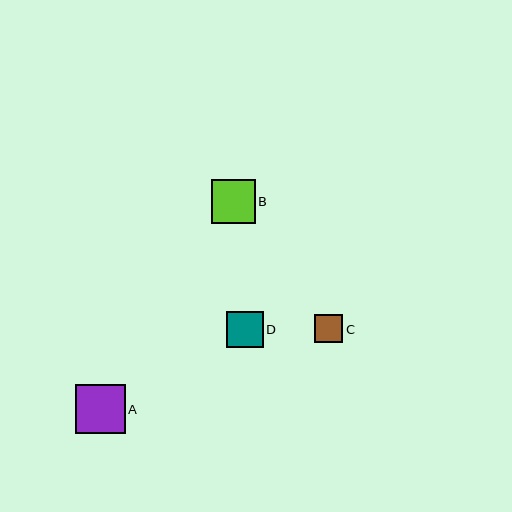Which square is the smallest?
Square C is the smallest with a size of approximately 29 pixels.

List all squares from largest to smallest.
From largest to smallest: A, B, D, C.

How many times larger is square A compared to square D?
Square A is approximately 1.4 times the size of square D.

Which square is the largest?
Square A is the largest with a size of approximately 49 pixels.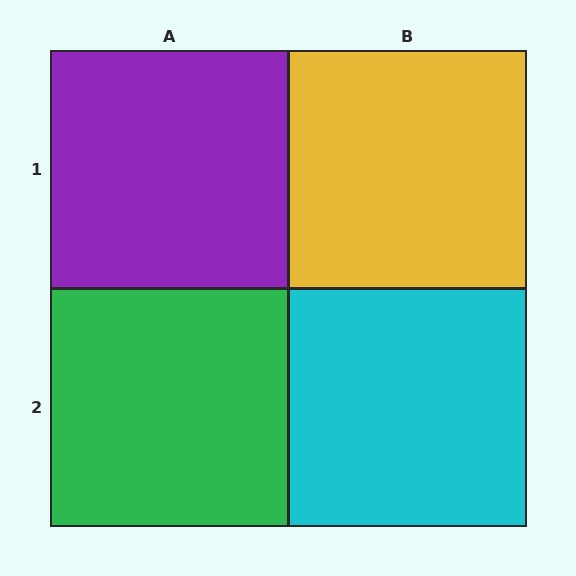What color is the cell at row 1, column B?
Yellow.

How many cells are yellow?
1 cell is yellow.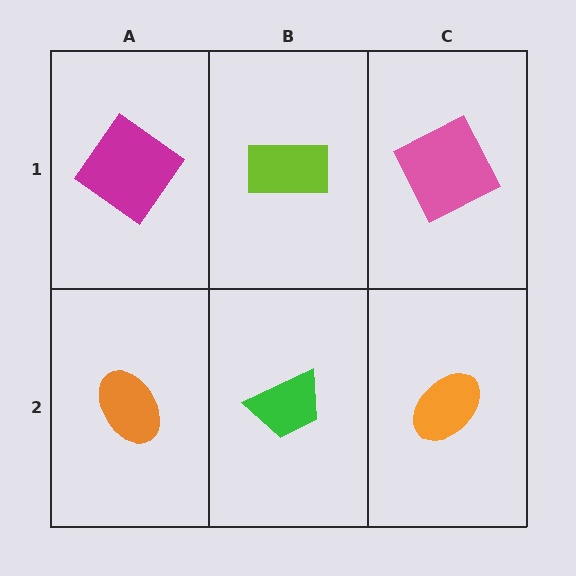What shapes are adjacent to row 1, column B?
A green trapezoid (row 2, column B), a magenta diamond (row 1, column A), a pink square (row 1, column C).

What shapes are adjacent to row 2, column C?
A pink square (row 1, column C), a green trapezoid (row 2, column B).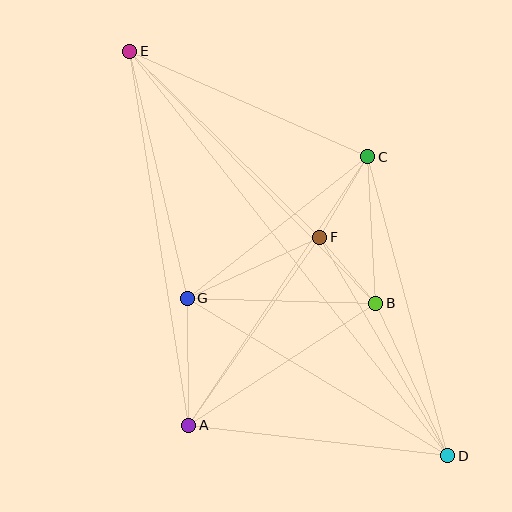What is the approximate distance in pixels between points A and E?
The distance between A and E is approximately 379 pixels.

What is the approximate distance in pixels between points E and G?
The distance between E and G is approximately 253 pixels.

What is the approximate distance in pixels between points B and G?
The distance between B and G is approximately 188 pixels.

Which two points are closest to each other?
Points B and F are closest to each other.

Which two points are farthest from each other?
Points D and E are farthest from each other.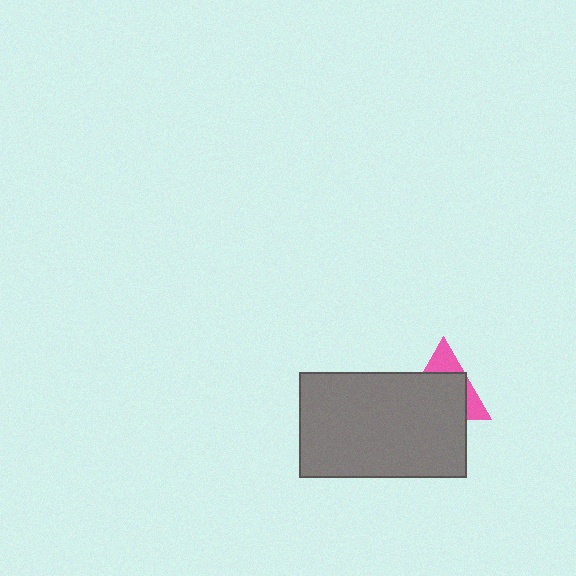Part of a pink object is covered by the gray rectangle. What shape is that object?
It is a triangle.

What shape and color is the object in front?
The object in front is a gray rectangle.